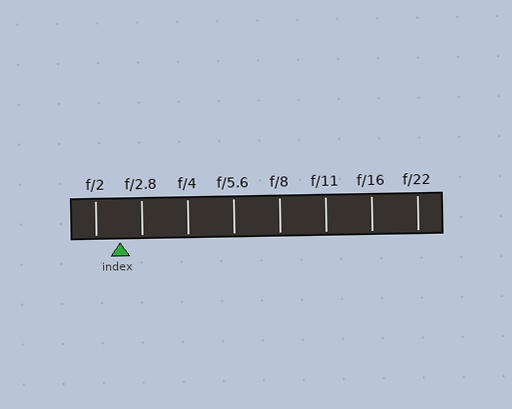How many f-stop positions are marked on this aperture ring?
There are 8 f-stop positions marked.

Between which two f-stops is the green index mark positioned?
The index mark is between f/2 and f/2.8.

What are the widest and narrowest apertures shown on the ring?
The widest aperture shown is f/2 and the narrowest is f/22.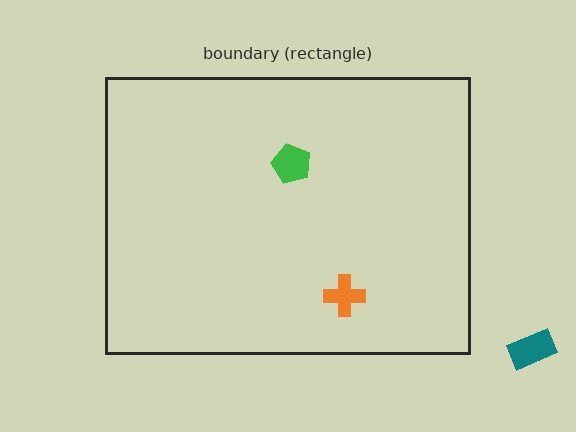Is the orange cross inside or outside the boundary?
Inside.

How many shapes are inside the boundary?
2 inside, 1 outside.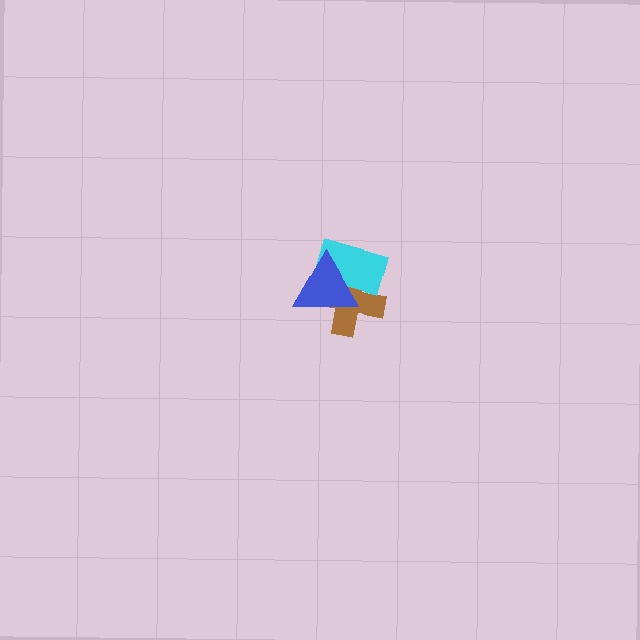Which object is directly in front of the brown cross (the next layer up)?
The cyan rectangle is directly in front of the brown cross.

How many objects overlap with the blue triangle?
2 objects overlap with the blue triangle.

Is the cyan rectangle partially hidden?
Yes, it is partially covered by another shape.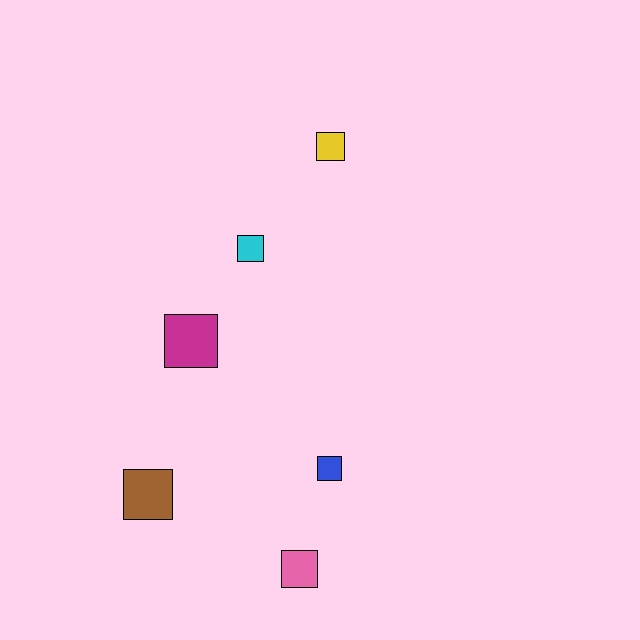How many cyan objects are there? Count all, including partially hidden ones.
There is 1 cyan object.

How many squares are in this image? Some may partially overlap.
There are 6 squares.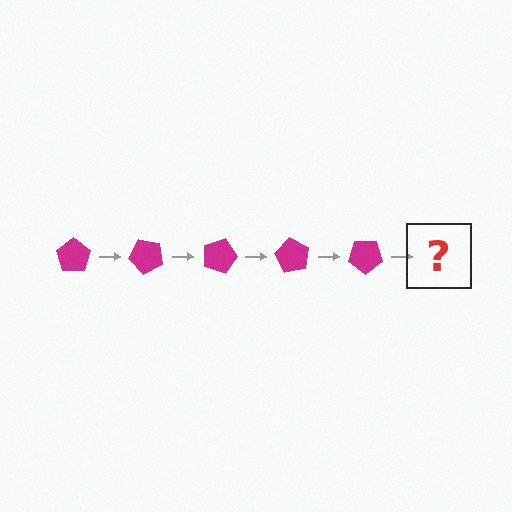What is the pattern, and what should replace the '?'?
The pattern is that the pentagon rotates 45 degrees each step. The '?' should be a magenta pentagon rotated 225 degrees.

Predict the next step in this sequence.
The next step is a magenta pentagon rotated 225 degrees.